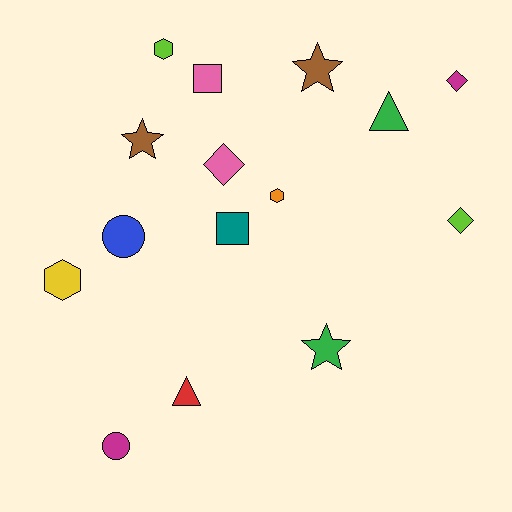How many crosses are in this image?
There are no crosses.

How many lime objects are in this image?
There are 2 lime objects.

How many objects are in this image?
There are 15 objects.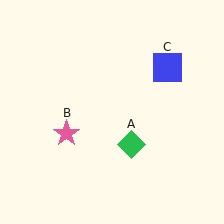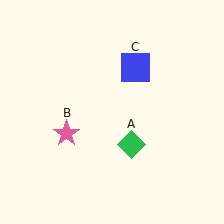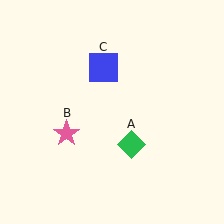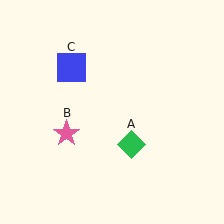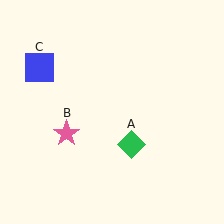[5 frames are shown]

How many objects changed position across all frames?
1 object changed position: blue square (object C).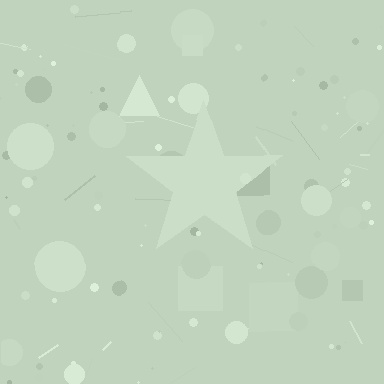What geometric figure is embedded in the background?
A star is embedded in the background.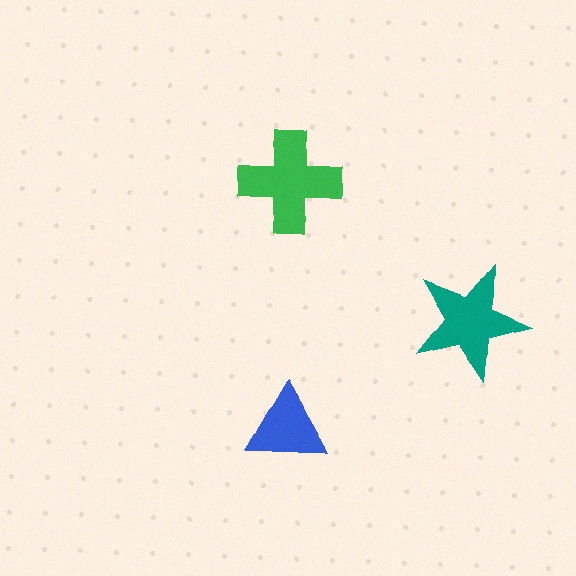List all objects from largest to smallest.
The green cross, the teal star, the blue triangle.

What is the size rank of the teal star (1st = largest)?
2nd.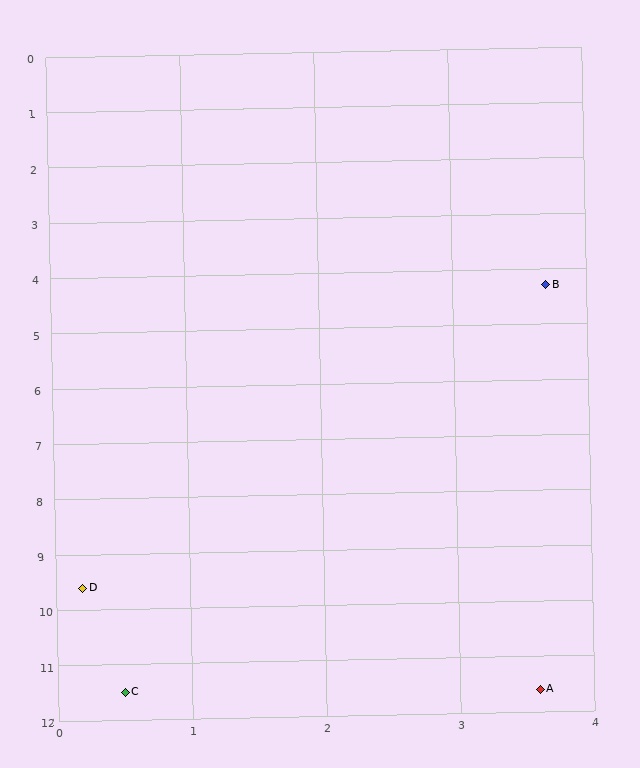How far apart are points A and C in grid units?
Points A and C are about 3.1 grid units apart.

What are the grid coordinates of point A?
Point A is at approximately (3.6, 11.6).